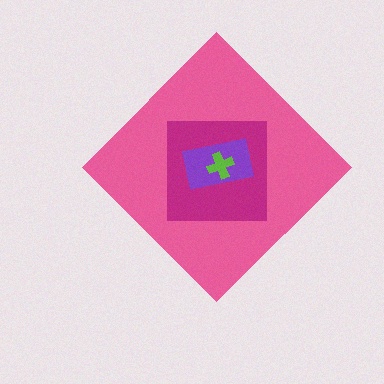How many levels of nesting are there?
4.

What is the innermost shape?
The lime cross.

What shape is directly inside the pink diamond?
The magenta square.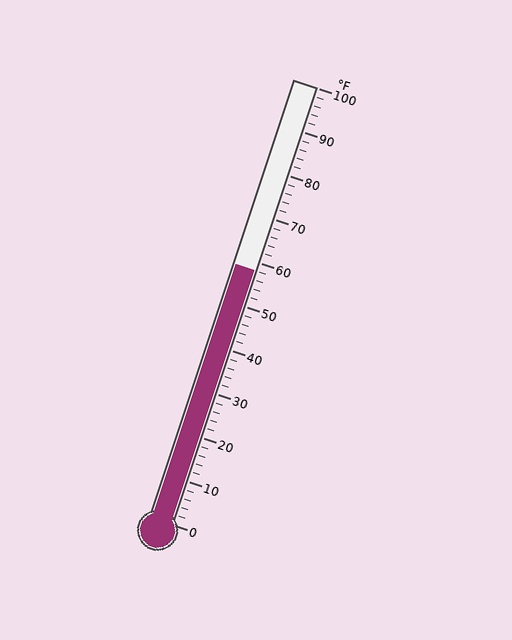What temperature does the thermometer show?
The thermometer shows approximately 58°F.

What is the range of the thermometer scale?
The thermometer scale ranges from 0°F to 100°F.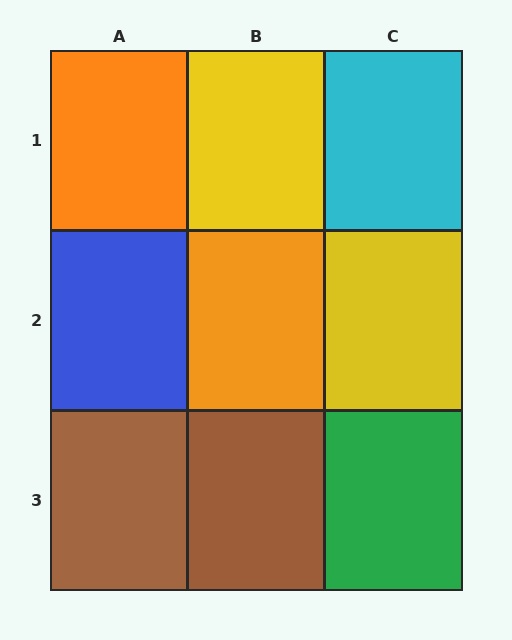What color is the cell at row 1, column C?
Cyan.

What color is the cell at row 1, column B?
Yellow.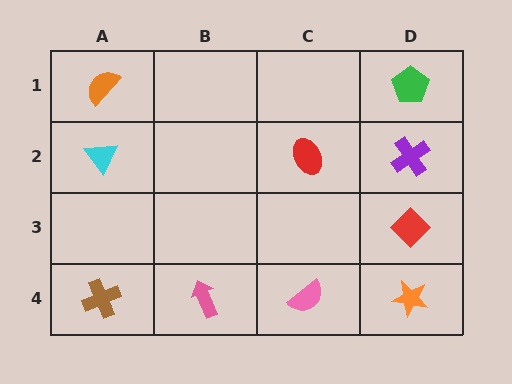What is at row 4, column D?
An orange star.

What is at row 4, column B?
A pink arrow.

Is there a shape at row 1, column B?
No, that cell is empty.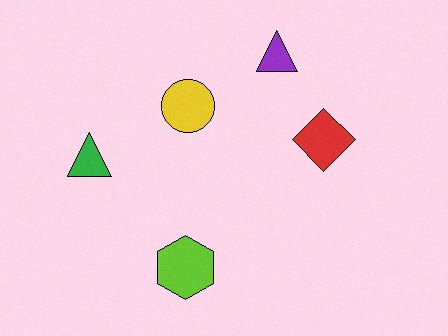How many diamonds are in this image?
There is 1 diamond.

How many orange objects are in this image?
There are no orange objects.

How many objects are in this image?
There are 5 objects.